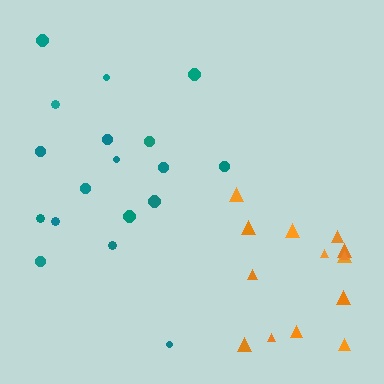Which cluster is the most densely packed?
Teal.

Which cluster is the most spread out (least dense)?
Orange.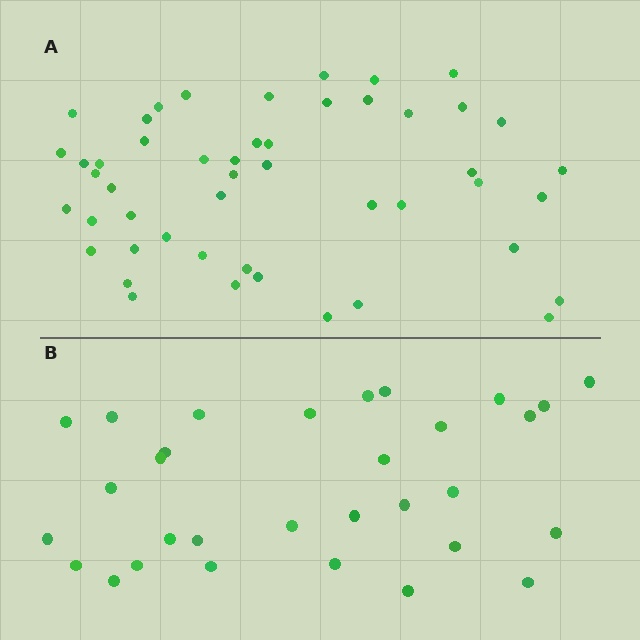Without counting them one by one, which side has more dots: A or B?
Region A (the top region) has more dots.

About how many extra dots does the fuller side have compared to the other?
Region A has approximately 20 more dots than region B.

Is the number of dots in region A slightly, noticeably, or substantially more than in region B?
Region A has substantially more. The ratio is roughly 1.6 to 1.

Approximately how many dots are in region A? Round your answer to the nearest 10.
About 50 dots. (The exact count is 49, which rounds to 50.)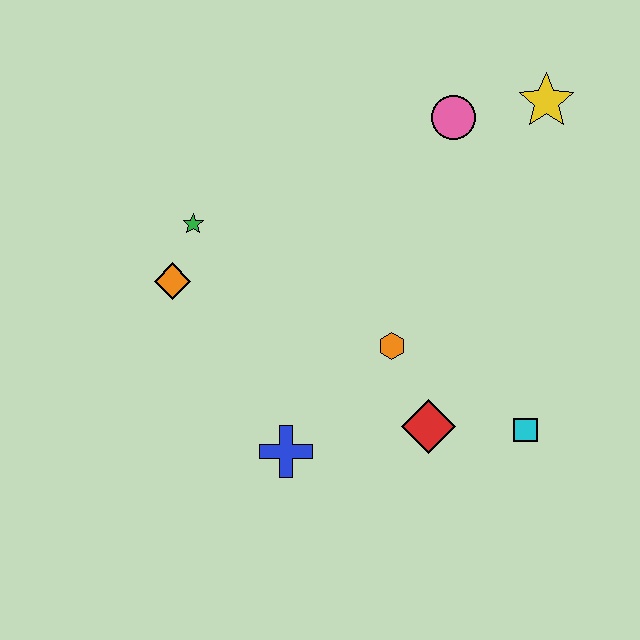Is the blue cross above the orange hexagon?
No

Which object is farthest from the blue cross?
The yellow star is farthest from the blue cross.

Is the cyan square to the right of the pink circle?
Yes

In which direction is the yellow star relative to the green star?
The yellow star is to the right of the green star.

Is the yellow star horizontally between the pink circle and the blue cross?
No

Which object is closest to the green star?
The orange diamond is closest to the green star.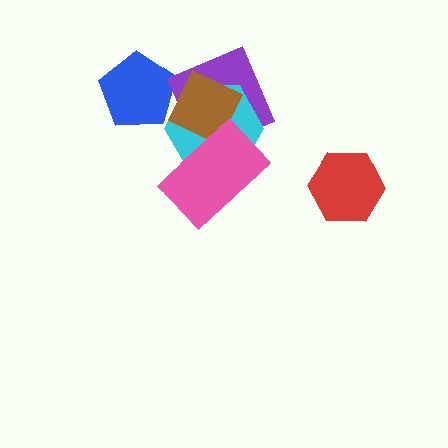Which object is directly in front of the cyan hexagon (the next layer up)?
The brown square is directly in front of the cyan hexagon.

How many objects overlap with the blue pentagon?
0 objects overlap with the blue pentagon.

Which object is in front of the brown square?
The pink rectangle is in front of the brown square.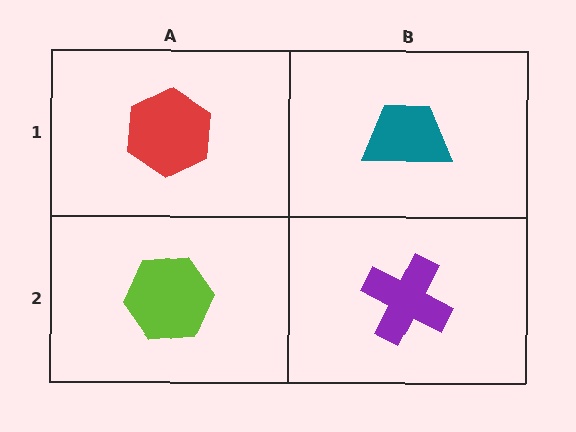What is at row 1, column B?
A teal trapezoid.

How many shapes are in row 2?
2 shapes.